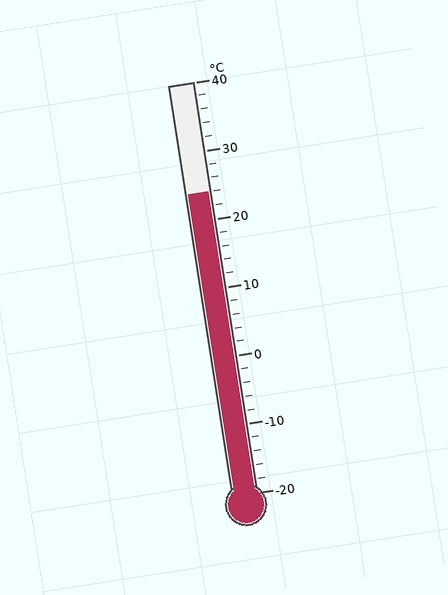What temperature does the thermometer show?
The thermometer shows approximately 24°C.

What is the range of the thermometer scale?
The thermometer scale ranges from -20°C to 40°C.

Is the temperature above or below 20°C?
The temperature is above 20°C.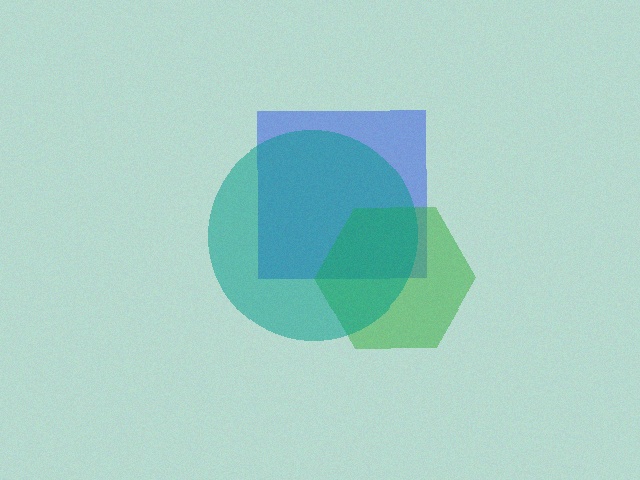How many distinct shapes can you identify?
There are 3 distinct shapes: a blue square, a green hexagon, a teal circle.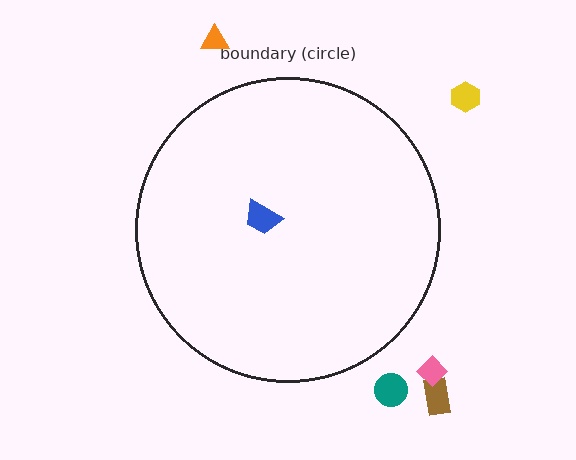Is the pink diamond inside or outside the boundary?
Outside.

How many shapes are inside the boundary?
1 inside, 5 outside.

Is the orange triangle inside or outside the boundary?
Outside.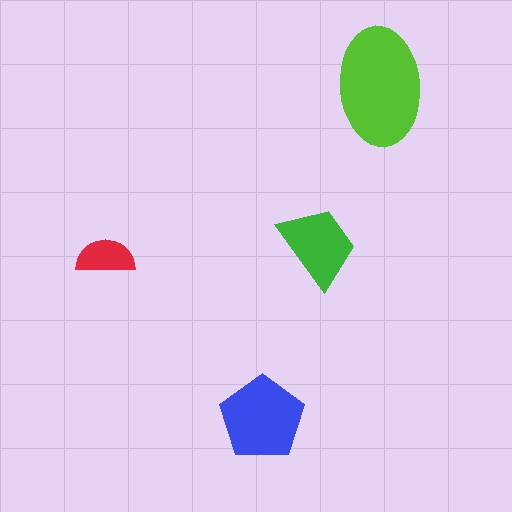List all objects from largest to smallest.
The lime ellipse, the blue pentagon, the green trapezoid, the red semicircle.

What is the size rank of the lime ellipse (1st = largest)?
1st.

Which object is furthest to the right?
The lime ellipse is rightmost.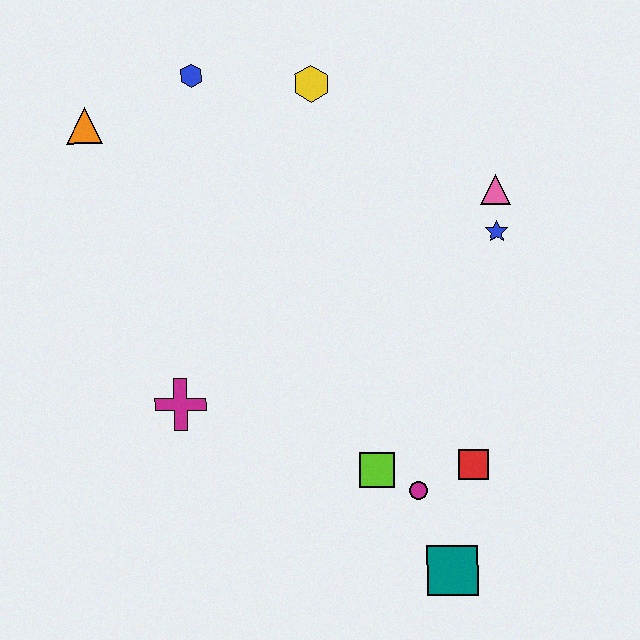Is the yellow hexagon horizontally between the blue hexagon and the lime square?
Yes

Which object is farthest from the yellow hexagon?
The teal square is farthest from the yellow hexagon.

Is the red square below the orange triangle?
Yes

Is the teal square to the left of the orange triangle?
No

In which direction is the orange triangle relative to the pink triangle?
The orange triangle is to the left of the pink triangle.